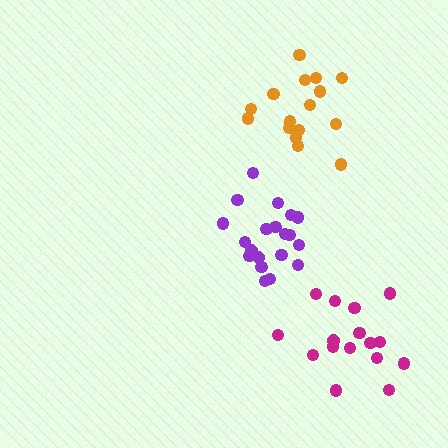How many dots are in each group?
Group 1: 16 dots, Group 2: 20 dots, Group 3: 16 dots (52 total).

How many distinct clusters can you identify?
There are 3 distinct clusters.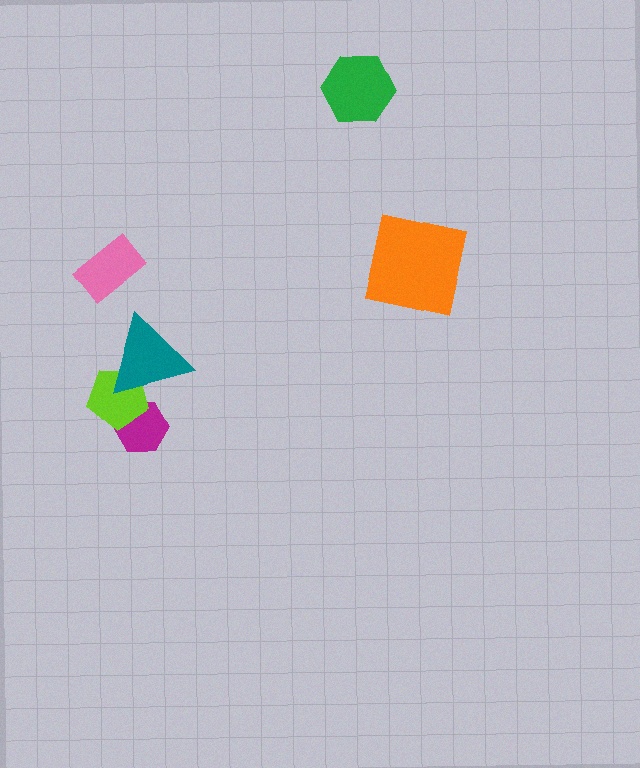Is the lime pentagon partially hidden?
Yes, it is partially covered by another shape.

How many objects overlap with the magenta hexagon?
1 object overlaps with the magenta hexagon.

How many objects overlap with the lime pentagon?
2 objects overlap with the lime pentagon.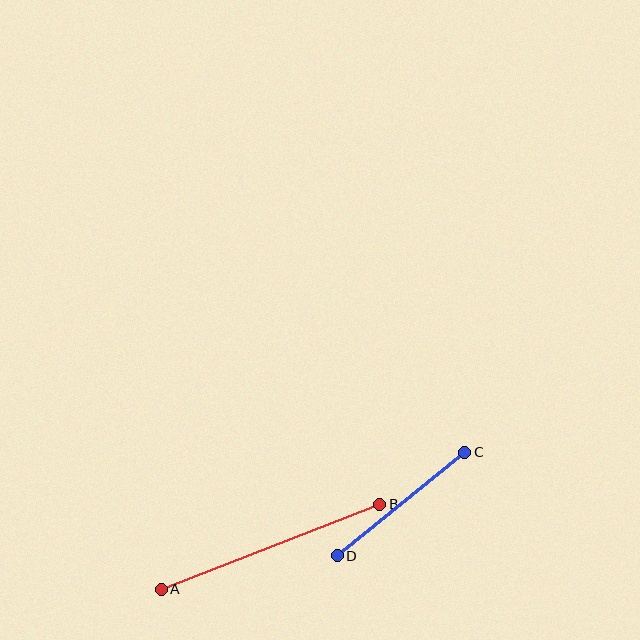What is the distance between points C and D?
The distance is approximately 165 pixels.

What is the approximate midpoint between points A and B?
The midpoint is at approximately (270, 547) pixels.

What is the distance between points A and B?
The distance is approximately 234 pixels.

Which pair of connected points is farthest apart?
Points A and B are farthest apart.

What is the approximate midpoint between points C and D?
The midpoint is at approximately (401, 504) pixels.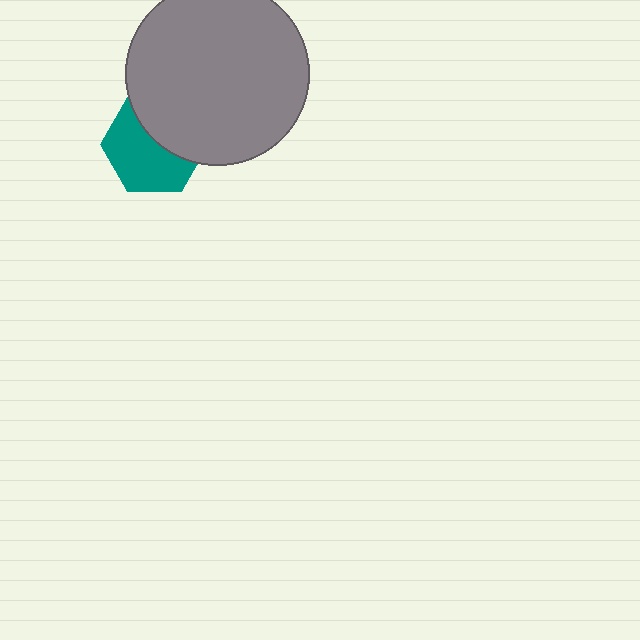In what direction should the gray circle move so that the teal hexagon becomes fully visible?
The gray circle should move toward the upper-right. That is the shortest direction to clear the overlap and leave the teal hexagon fully visible.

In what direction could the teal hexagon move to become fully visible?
The teal hexagon could move toward the lower-left. That would shift it out from behind the gray circle entirely.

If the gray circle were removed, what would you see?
You would see the complete teal hexagon.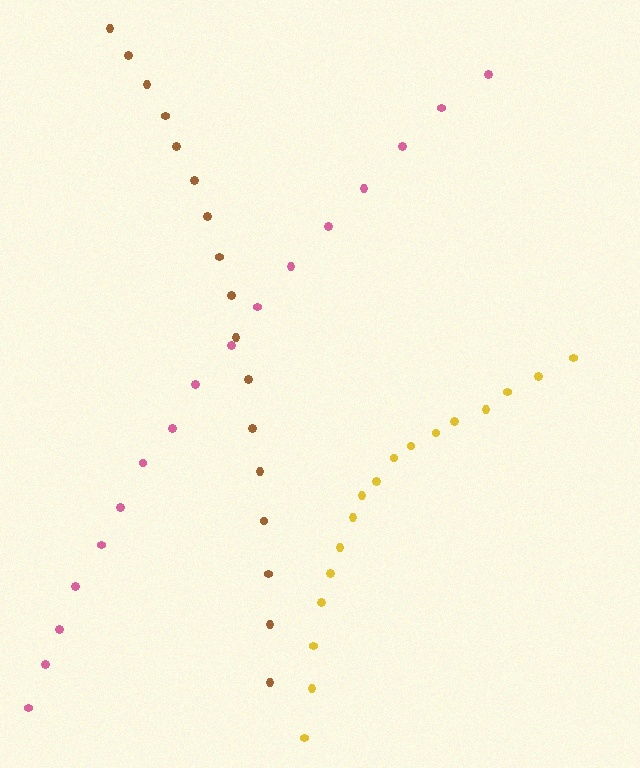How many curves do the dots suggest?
There are 3 distinct paths.